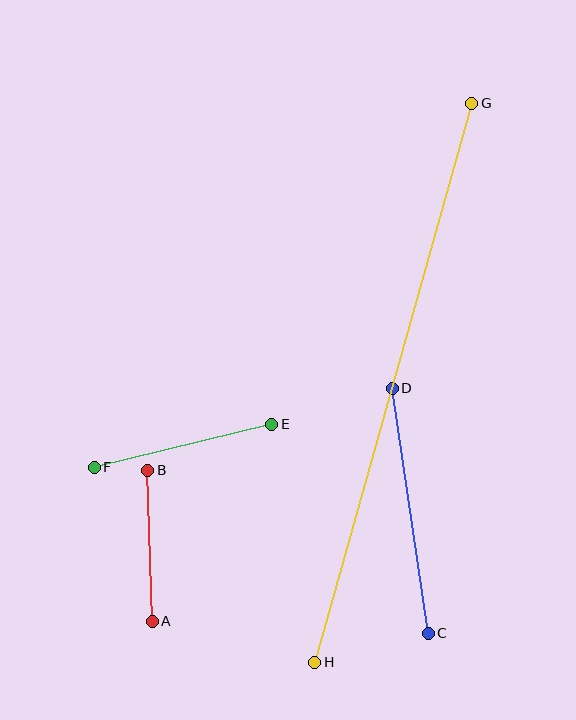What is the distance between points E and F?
The distance is approximately 183 pixels.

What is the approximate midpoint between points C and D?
The midpoint is at approximately (410, 511) pixels.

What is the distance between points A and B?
The distance is approximately 151 pixels.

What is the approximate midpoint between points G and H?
The midpoint is at approximately (393, 383) pixels.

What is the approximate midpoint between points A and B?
The midpoint is at approximately (150, 546) pixels.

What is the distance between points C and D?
The distance is approximately 247 pixels.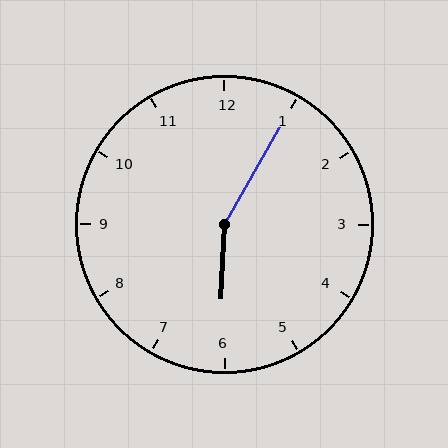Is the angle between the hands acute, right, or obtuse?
It is obtuse.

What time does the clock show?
6:05.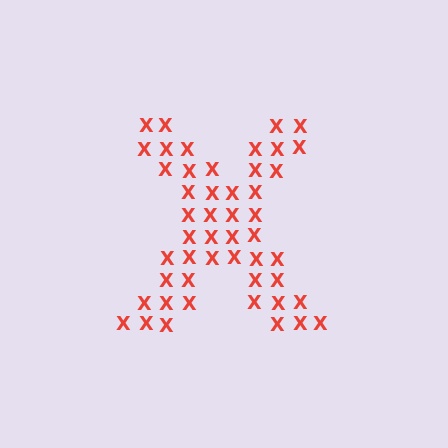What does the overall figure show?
The overall figure shows the letter X.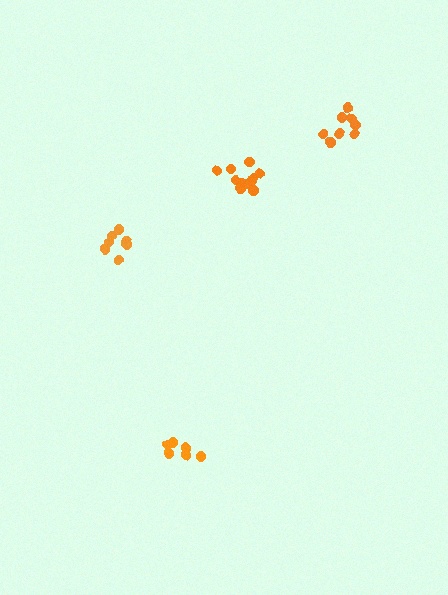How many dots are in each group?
Group 1: 12 dots, Group 2: 8 dots, Group 3: 7 dots, Group 4: 7 dots (34 total).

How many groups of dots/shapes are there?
There are 4 groups.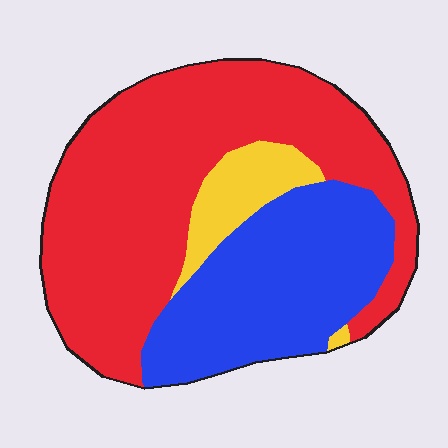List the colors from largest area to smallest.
From largest to smallest: red, blue, yellow.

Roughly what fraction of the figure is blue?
Blue covers about 35% of the figure.